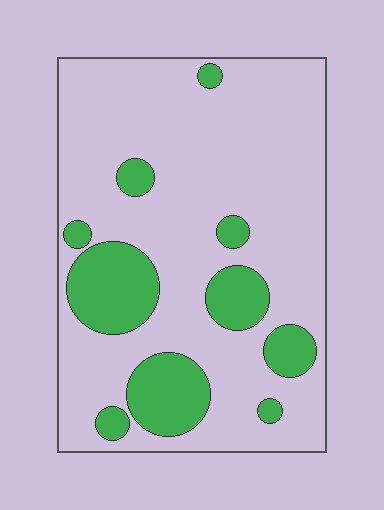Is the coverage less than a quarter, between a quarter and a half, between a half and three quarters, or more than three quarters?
Less than a quarter.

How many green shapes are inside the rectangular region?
10.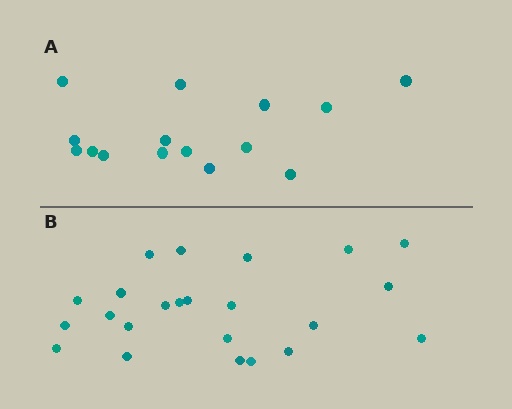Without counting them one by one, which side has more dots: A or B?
Region B (the bottom region) has more dots.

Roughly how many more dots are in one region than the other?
Region B has roughly 8 or so more dots than region A.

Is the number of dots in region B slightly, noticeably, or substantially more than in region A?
Region B has substantially more. The ratio is roughly 1.5 to 1.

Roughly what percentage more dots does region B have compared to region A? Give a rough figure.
About 55% more.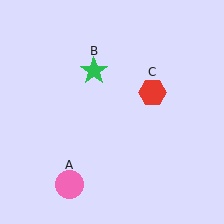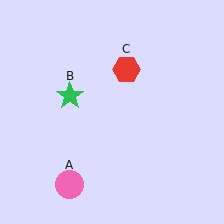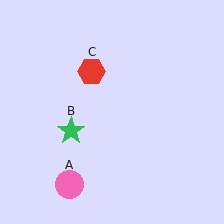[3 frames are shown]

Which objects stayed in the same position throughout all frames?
Pink circle (object A) remained stationary.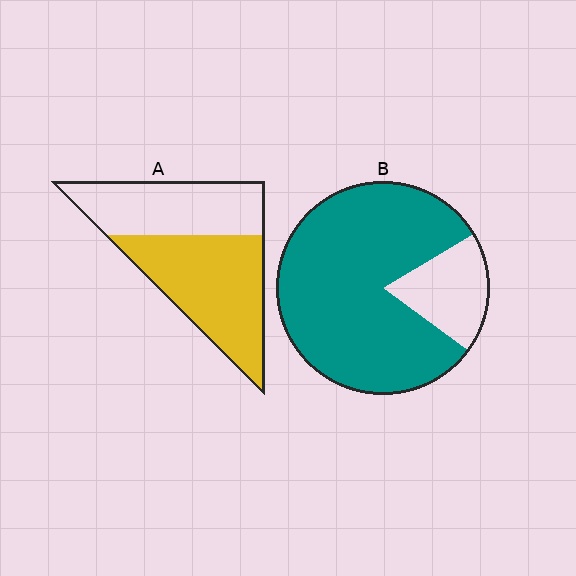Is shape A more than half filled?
Yes.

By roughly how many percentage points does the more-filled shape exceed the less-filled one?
By roughly 25 percentage points (B over A).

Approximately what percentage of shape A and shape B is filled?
A is approximately 55% and B is approximately 80%.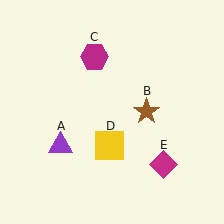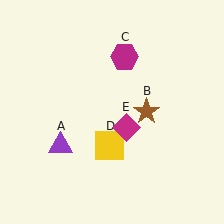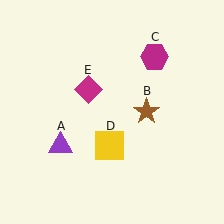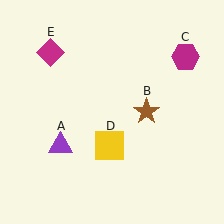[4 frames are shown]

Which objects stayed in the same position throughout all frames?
Purple triangle (object A) and brown star (object B) and yellow square (object D) remained stationary.